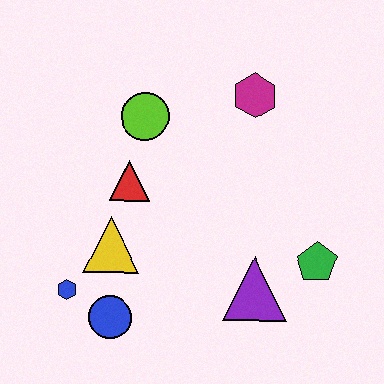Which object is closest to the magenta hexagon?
The lime circle is closest to the magenta hexagon.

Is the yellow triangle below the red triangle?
Yes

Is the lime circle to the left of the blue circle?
No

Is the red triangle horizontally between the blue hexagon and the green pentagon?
Yes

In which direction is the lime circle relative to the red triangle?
The lime circle is above the red triangle.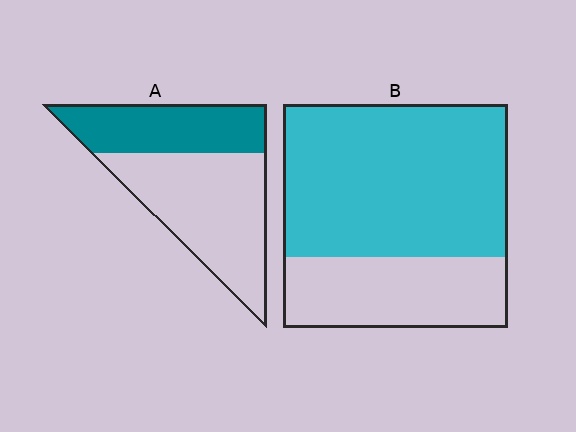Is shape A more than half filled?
No.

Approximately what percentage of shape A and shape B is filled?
A is approximately 40% and B is approximately 70%.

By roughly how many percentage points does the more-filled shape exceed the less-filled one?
By roughly 30 percentage points (B over A).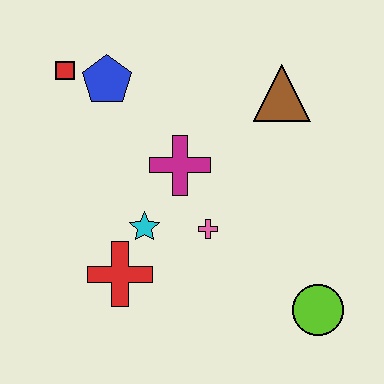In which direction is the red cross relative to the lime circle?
The red cross is to the left of the lime circle.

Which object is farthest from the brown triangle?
The red cross is farthest from the brown triangle.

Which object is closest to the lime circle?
The pink cross is closest to the lime circle.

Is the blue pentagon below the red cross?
No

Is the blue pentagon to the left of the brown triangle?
Yes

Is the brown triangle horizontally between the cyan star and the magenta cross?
No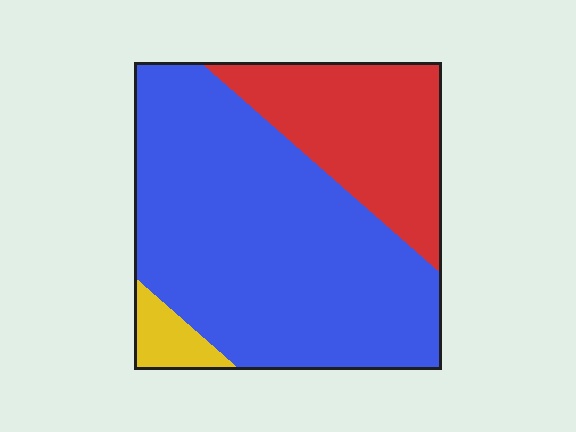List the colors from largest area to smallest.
From largest to smallest: blue, red, yellow.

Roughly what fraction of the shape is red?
Red covers about 25% of the shape.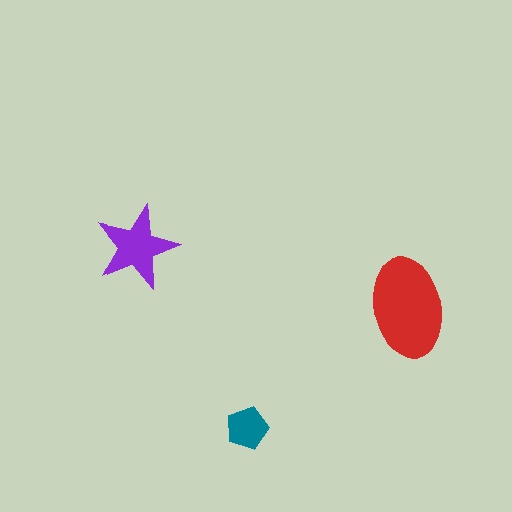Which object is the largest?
The red ellipse.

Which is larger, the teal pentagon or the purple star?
The purple star.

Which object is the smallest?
The teal pentagon.